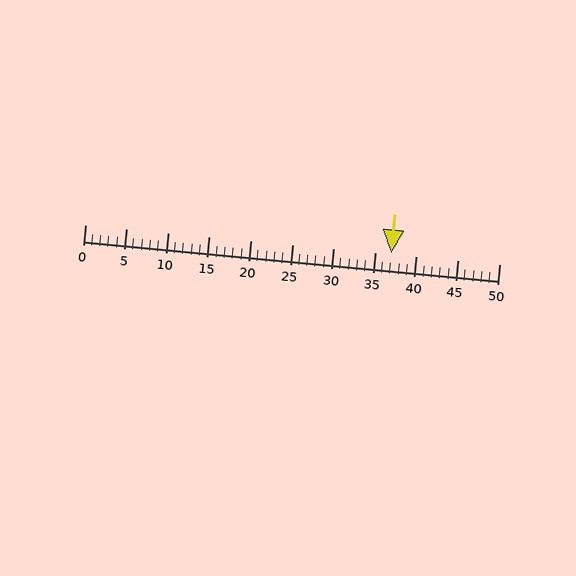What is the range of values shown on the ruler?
The ruler shows values from 0 to 50.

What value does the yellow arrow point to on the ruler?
The yellow arrow points to approximately 37.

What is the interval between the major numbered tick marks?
The major tick marks are spaced 5 units apart.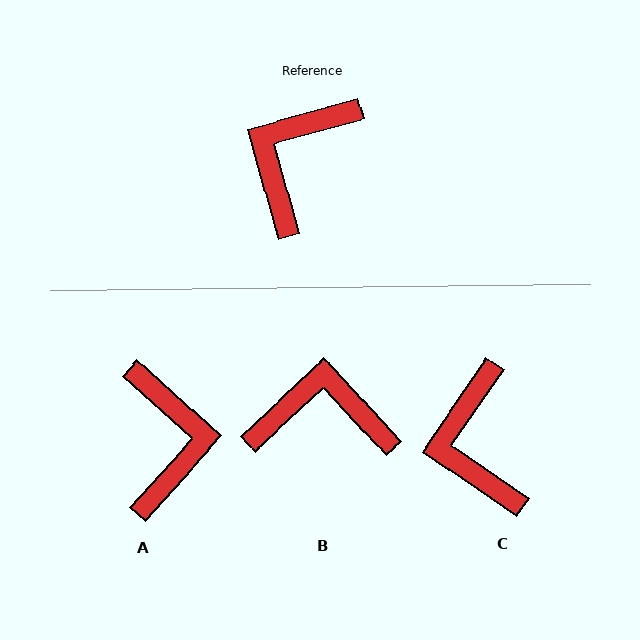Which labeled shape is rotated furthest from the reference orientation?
A, about 147 degrees away.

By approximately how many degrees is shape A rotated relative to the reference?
Approximately 147 degrees clockwise.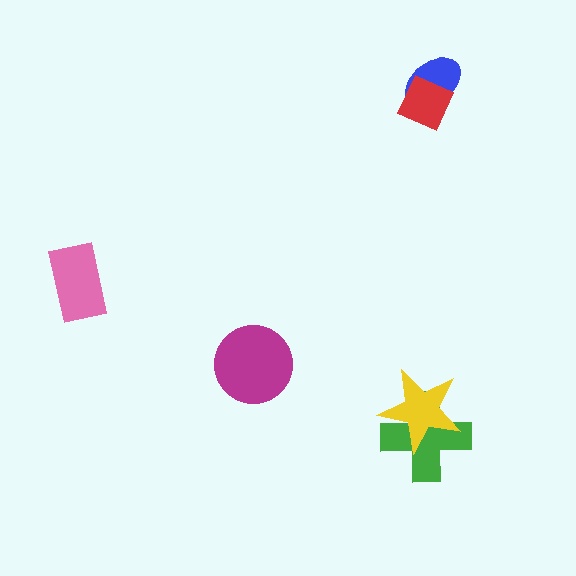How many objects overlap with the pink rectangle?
0 objects overlap with the pink rectangle.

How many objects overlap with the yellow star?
1 object overlaps with the yellow star.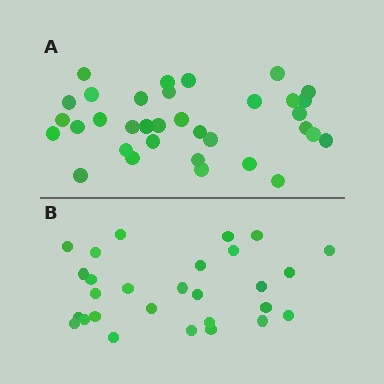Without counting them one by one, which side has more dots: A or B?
Region A (the top region) has more dots.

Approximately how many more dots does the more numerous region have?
Region A has about 6 more dots than region B.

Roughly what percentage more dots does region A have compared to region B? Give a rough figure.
About 20% more.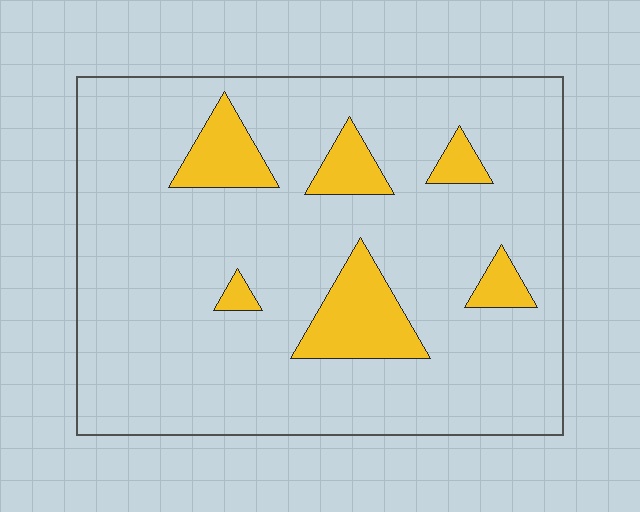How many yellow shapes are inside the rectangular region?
6.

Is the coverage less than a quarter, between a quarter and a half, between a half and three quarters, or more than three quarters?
Less than a quarter.